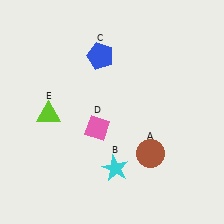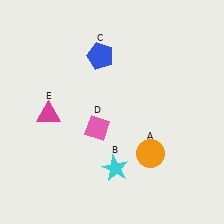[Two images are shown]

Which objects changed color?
A changed from brown to orange. E changed from lime to magenta.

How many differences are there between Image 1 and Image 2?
There are 2 differences between the two images.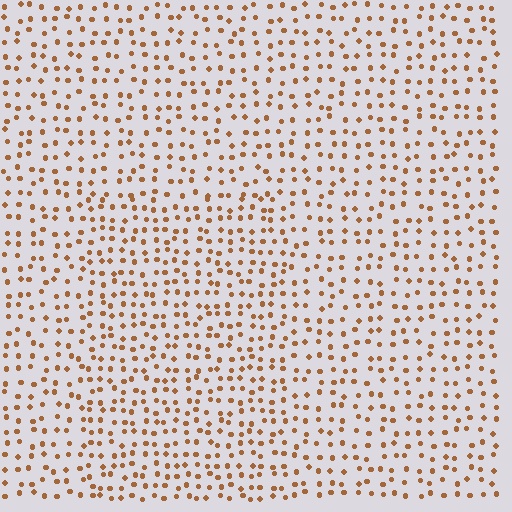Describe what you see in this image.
The image contains small brown elements arranged at two different densities. A rectangle-shaped region is visible where the elements are more densely packed than the surrounding area.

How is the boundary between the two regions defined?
The boundary is defined by a change in element density (approximately 1.4x ratio). All elements are the same color, size, and shape.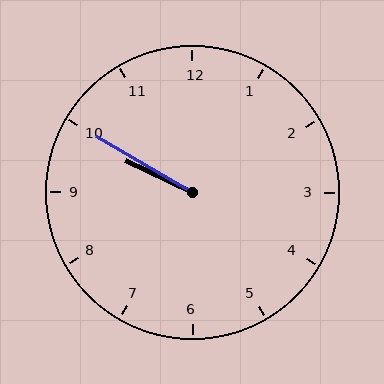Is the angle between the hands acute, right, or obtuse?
It is acute.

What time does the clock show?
9:50.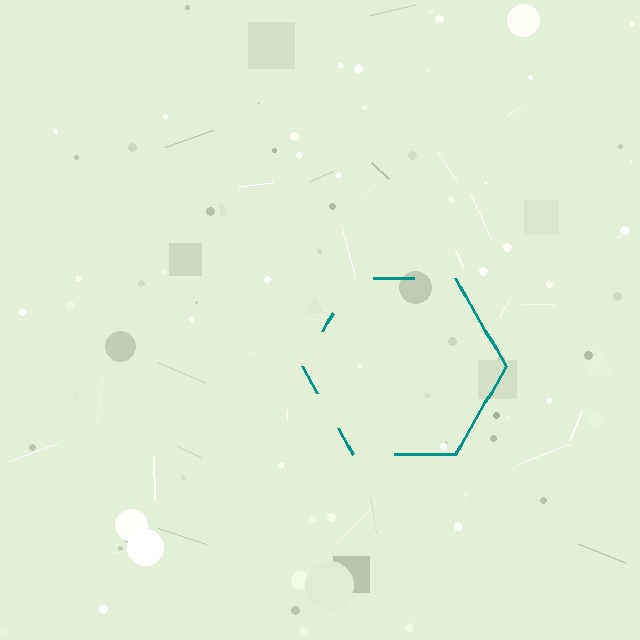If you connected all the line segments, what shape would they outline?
They would outline a hexagon.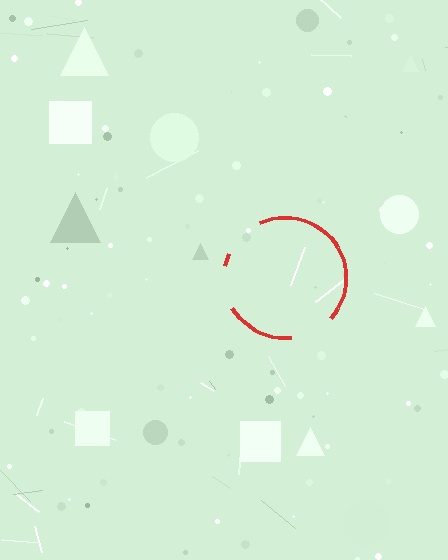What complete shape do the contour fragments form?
The contour fragments form a circle.